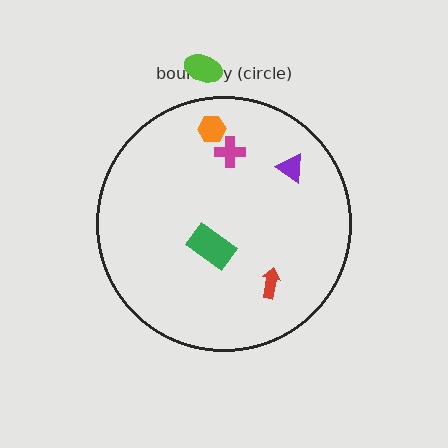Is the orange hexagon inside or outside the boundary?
Inside.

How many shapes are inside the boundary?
5 inside, 1 outside.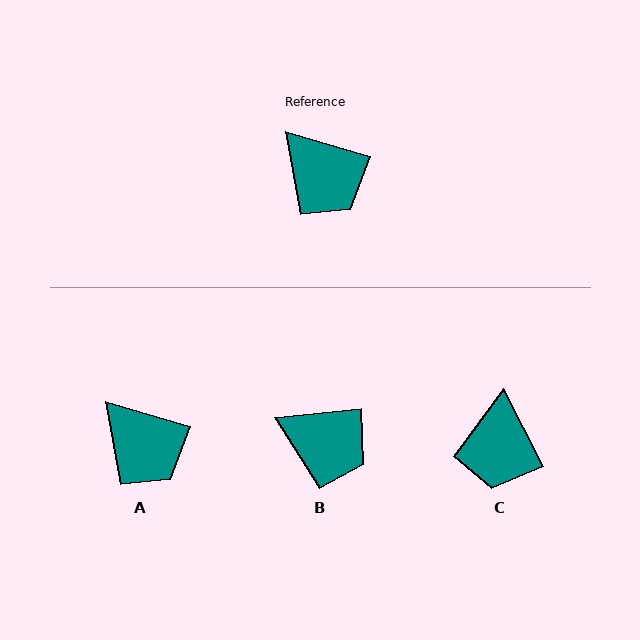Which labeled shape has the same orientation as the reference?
A.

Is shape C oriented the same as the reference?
No, it is off by about 46 degrees.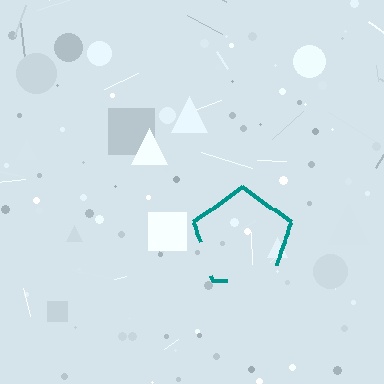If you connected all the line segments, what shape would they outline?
They would outline a pentagon.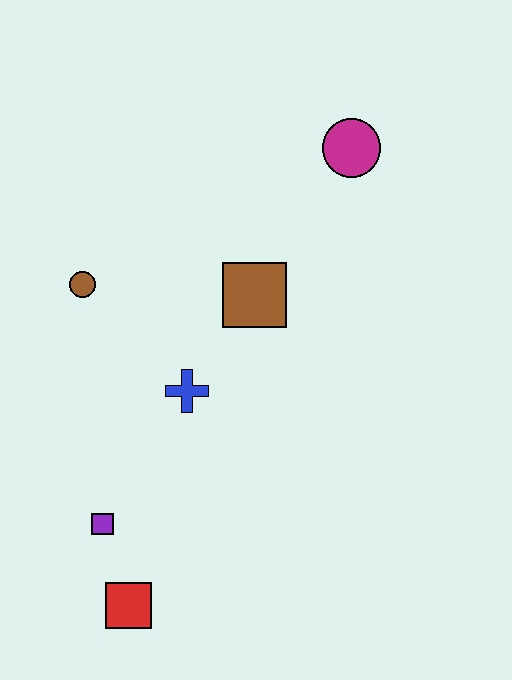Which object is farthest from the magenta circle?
The red square is farthest from the magenta circle.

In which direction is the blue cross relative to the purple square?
The blue cross is above the purple square.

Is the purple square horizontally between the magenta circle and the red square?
No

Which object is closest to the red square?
The purple square is closest to the red square.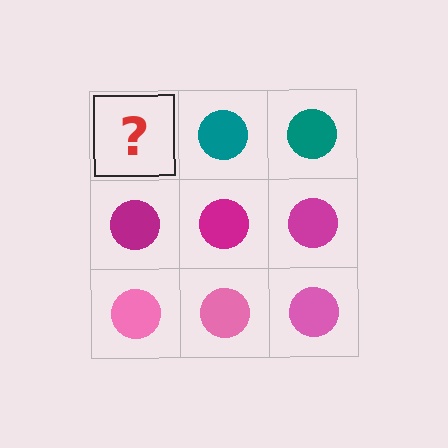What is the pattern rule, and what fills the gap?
The rule is that each row has a consistent color. The gap should be filled with a teal circle.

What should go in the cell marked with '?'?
The missing cell should contain a teal circle.